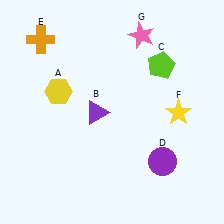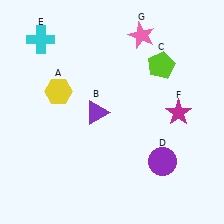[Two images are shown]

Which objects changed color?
E changed from orange to cyan. F changed from yellow to magenta.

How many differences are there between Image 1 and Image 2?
There are 2 differences between the two images.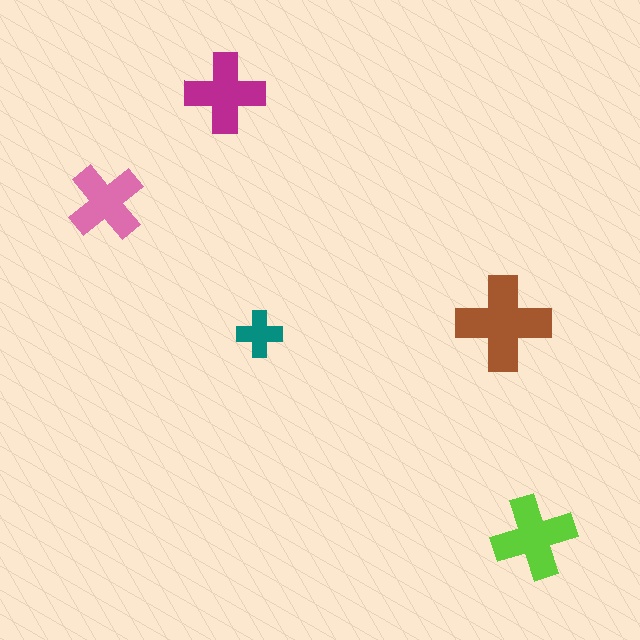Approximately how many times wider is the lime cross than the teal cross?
About 2 times wider.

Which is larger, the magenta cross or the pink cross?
The magenta one.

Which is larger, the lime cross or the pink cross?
The lime one.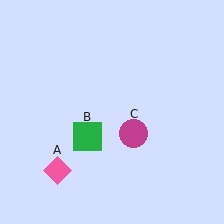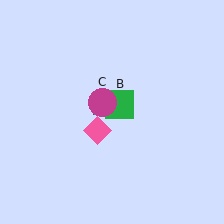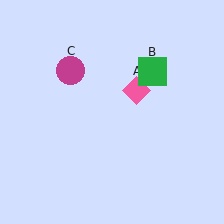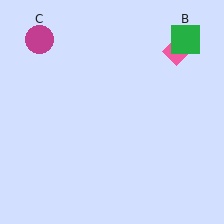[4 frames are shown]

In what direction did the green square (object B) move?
The green square (object B) moved up and to the right.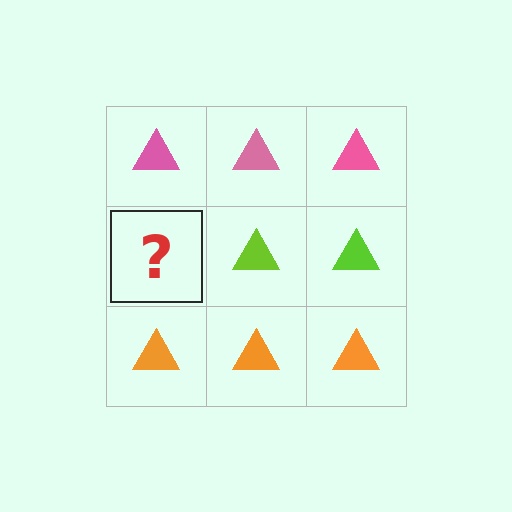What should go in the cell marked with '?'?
The missing cell should contain a lime triangle.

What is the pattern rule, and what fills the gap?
The rule is that each row has a consistent color. The gap should be filled with a lime triangle.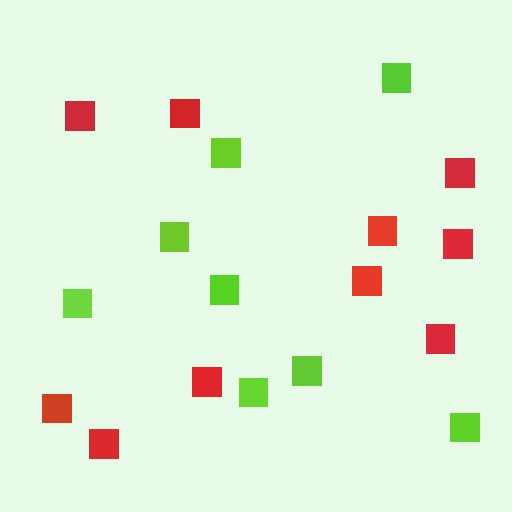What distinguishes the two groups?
There are 2 groups: one group of lime squares (8) and one group of red squares (10).